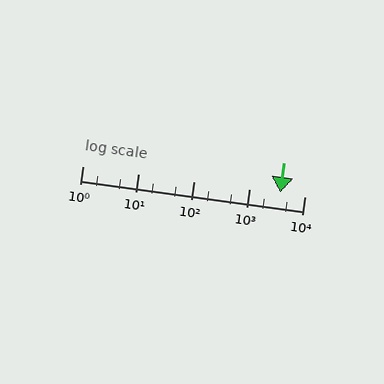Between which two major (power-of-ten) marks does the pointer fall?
The pointer is between 1000 and 10000.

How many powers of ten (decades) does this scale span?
The scale spans 4 decades, from 1 to 10000.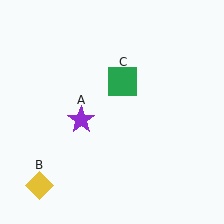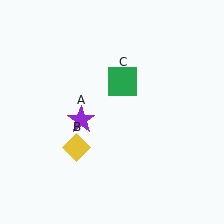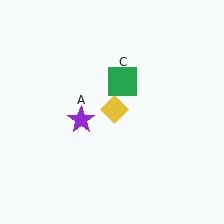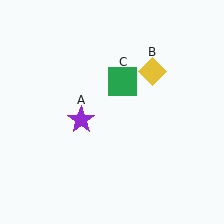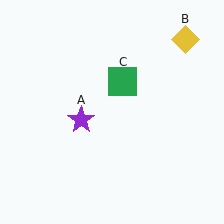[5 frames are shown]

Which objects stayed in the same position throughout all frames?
Purple star (object A) and green square (object C) remained stationary.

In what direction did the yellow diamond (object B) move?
The yellow diamond (object B) moved up and to the right.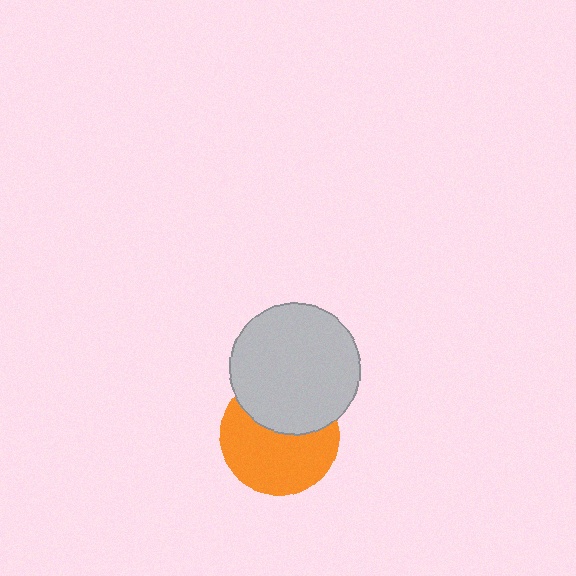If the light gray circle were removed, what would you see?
You would see the complete orange circle.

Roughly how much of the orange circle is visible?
About half of it is visible (roughly 62%).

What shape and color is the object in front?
The object in front is a light gray circle.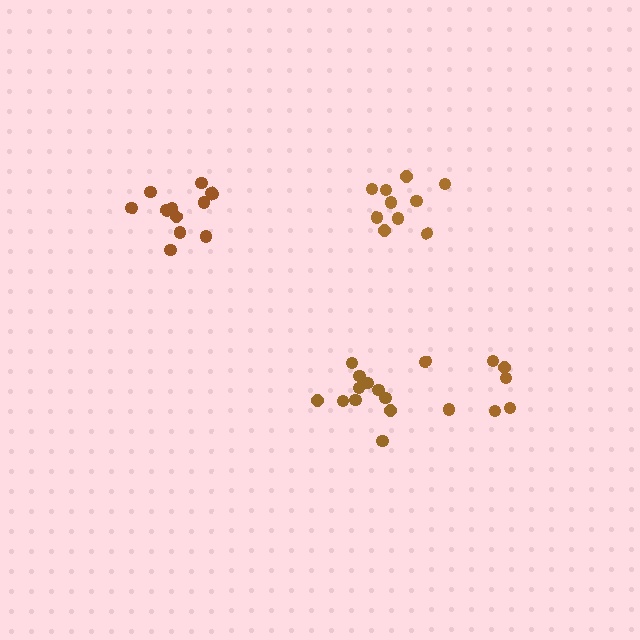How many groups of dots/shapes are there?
There are 4 groups.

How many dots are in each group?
Group 1: 11 dots, Group 2: 7 dots, Group 3: 10 dots, Group 4: 12 dots (40 total).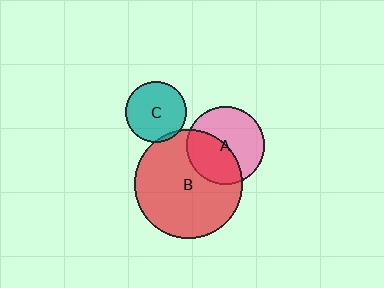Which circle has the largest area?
Circle B (red).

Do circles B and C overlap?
Yes.